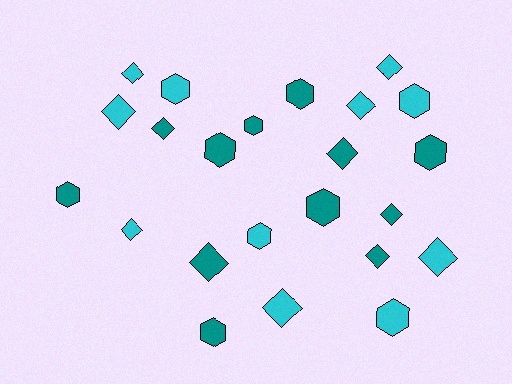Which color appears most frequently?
Teal, with 12 objects.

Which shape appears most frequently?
Diamond, with 12 objects.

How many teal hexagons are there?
There are 7 teal hexagons.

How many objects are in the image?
There are 23 objects.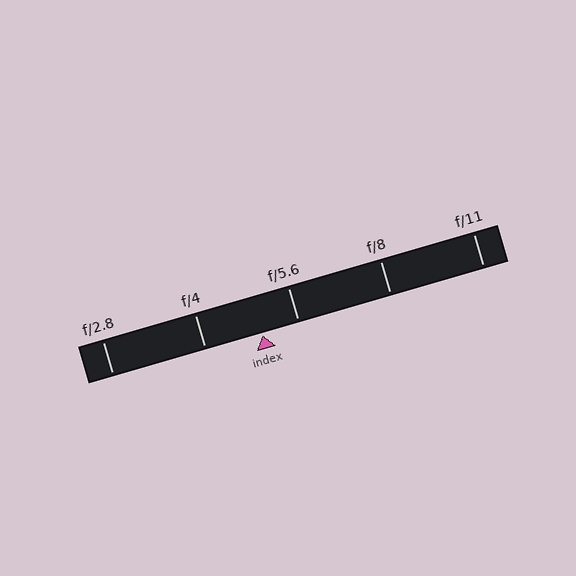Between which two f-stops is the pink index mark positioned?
The index mark is between f/4 and f/5.6.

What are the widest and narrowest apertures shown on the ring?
The widest aperture shown is f/2.8 and the narrowest is f/11.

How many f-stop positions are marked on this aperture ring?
There are 5 f-stop positions marked.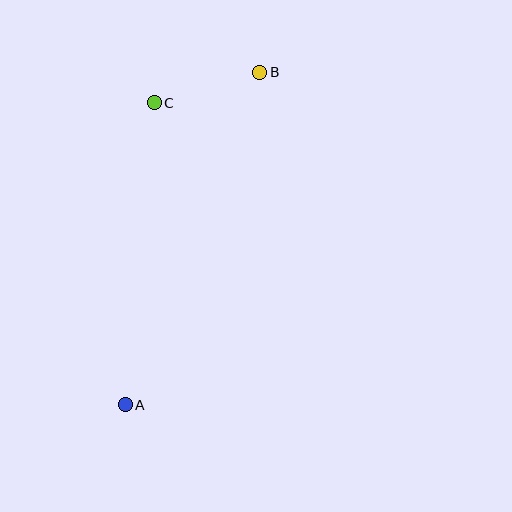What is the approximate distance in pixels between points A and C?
The distance between A and C is approximately 303 pixels.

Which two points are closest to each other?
Points B and C are closest to each other.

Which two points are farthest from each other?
Points A and B are farthest from each other.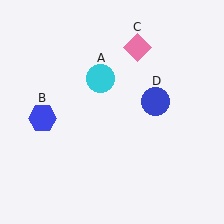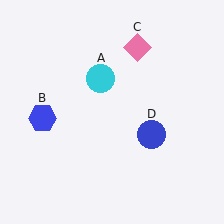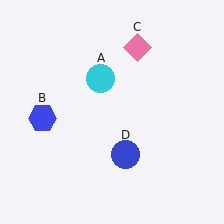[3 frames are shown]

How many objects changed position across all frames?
1 object changed position: blue circle (object D).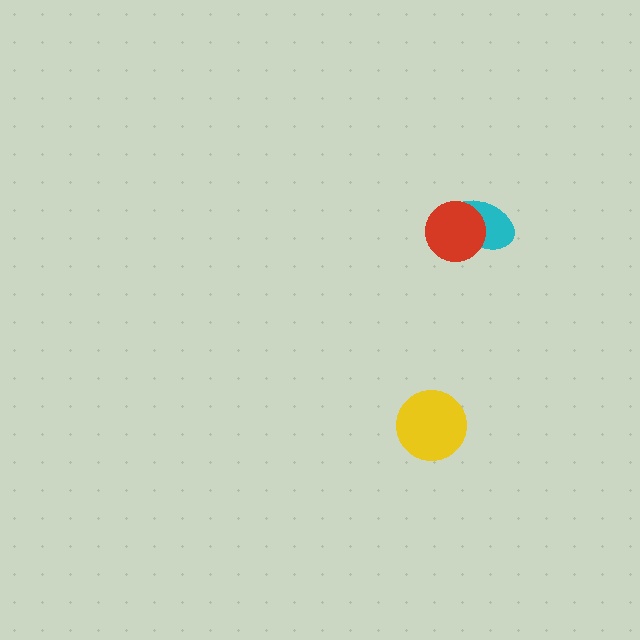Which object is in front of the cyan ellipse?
The red circle is in front of the cyan ellipse.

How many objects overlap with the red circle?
1 object overlaps with the red circle.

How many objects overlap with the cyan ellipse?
1 object overlaps with the cyan ellipse.